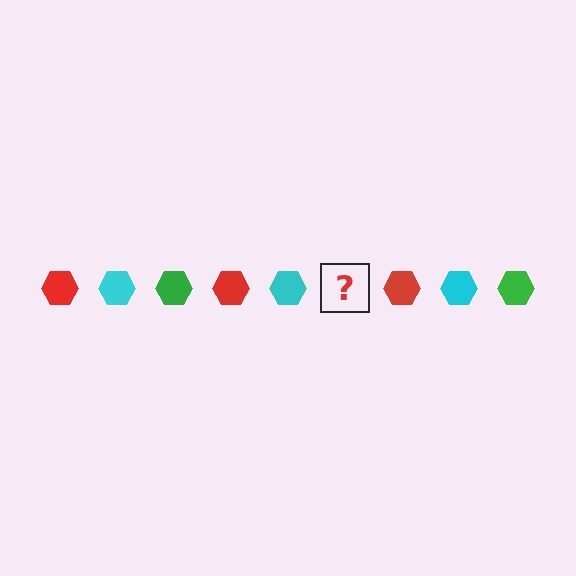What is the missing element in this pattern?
The missing element is a green hexagon.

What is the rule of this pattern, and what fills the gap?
The rule is that the pattern cycles through red, cyan, green hexagons. The gap should be filled with a green hexagon.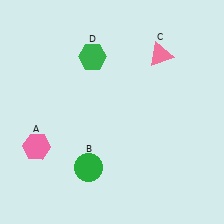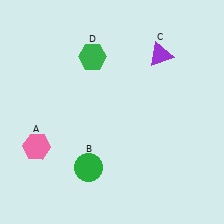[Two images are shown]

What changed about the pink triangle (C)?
In Image 1, C is pink. In Image 2, it changed to purple.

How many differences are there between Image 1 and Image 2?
There is 1 difference between the two images.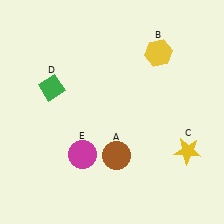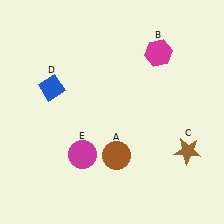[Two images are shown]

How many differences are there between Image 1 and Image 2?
There are 3 differences between the two images.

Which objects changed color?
B changed from yellow to magenta. C changed from yellow to brown. D changed from green to blue.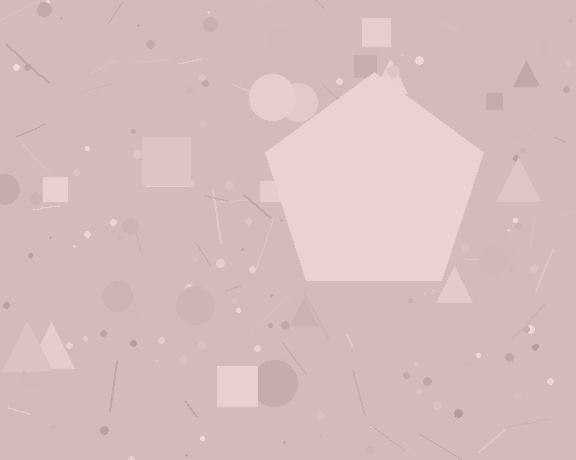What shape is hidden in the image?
A pentagon is hidden in the image.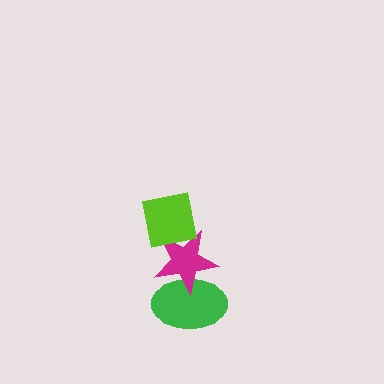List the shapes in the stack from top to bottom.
From top to bottom: the lime square, the magenta star, the green ellipse.